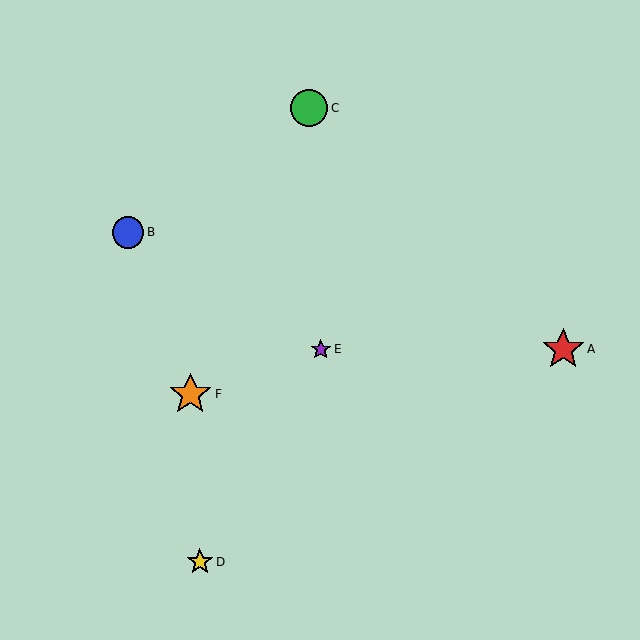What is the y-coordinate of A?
Object A is at y≈349.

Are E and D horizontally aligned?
No, E is at y≈349 and D is at y≈562.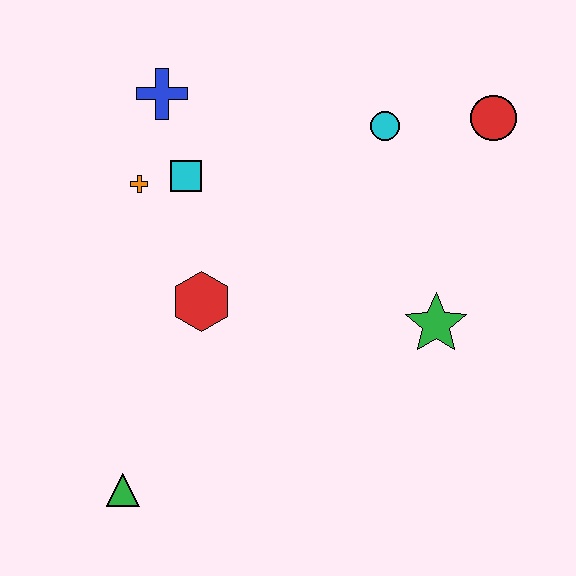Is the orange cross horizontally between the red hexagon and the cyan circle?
No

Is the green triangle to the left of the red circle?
Yes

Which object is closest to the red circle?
The cyan circle is closest to the red circle.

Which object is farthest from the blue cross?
The green triangle is farthest from the blue cross.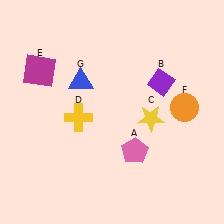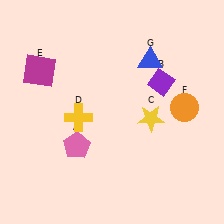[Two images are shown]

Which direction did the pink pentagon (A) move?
The pink pentagon (A) moved left.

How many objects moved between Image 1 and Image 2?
2 objects moved between the two images.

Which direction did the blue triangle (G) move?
The blue triangle (G) moved right.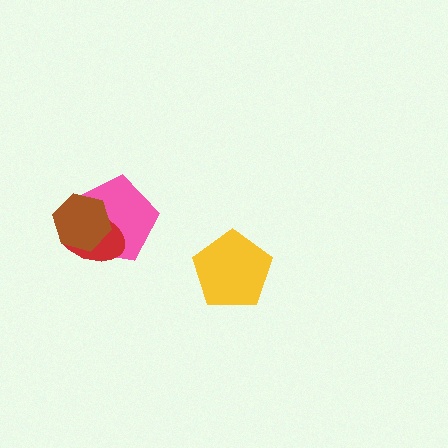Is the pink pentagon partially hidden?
Yes, it is partially covered by another shape.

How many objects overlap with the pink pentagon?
2 objects overlap with the pink pentagon.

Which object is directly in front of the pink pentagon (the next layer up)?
The red ellipse is directly in front of the pink pentagon.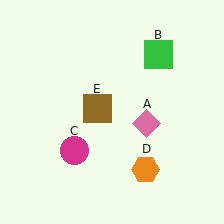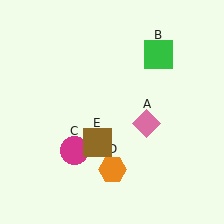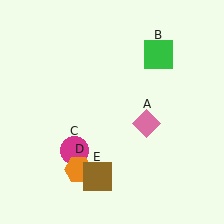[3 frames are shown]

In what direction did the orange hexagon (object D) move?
The orange hexagon (object D) moved left.